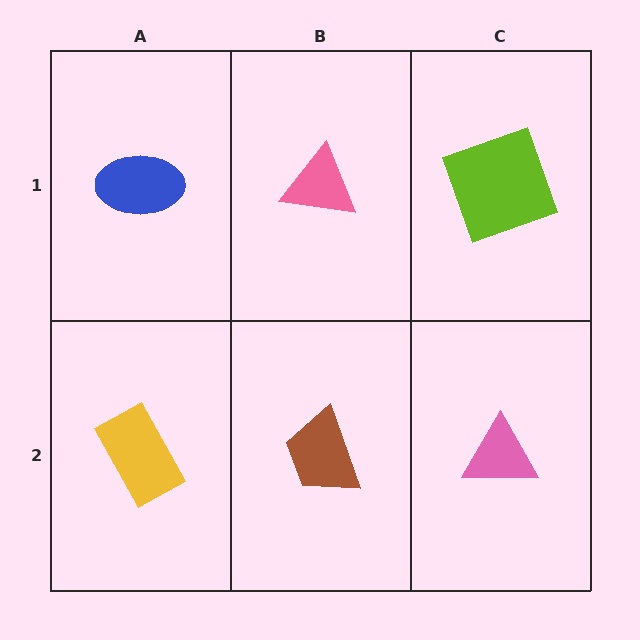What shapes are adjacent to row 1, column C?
A pink triangle (row 2, column C), a pink triangle (row 1, column B).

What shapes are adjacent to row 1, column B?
A brown trapezoid (row 2, column B), a blue ellipse (row 1, column A), a lime square (row 1, column C).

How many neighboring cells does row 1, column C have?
2.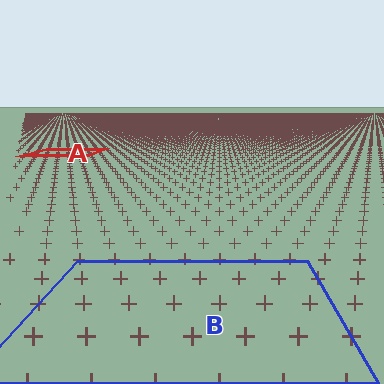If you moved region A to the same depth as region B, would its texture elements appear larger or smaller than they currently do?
They would appear larger. At a closer depth, the same texture elements are projected at a bigger on-screen size.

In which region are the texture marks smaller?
The texture marks are smaller in region A, because it is farther away.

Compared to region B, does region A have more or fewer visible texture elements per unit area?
Region A has more texture elements per unit area — they are packed more densely because it is farther away.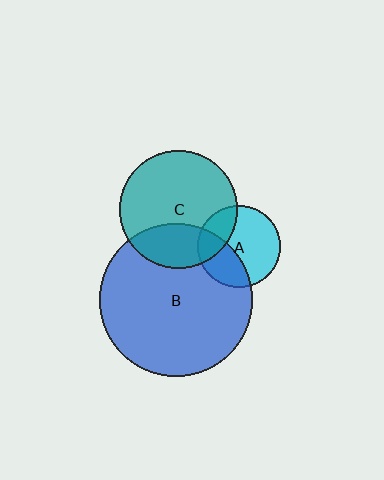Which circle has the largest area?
Circle B (blue).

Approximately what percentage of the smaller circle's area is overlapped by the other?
Approximately 30%.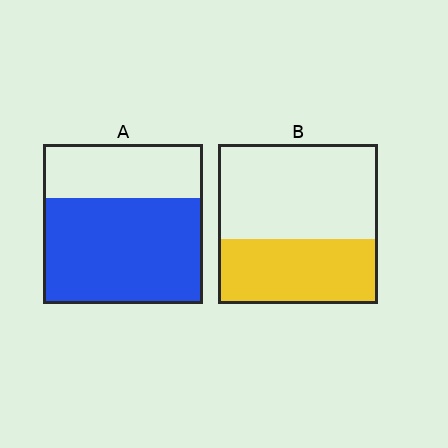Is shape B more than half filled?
No.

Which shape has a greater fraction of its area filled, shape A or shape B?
Shape A.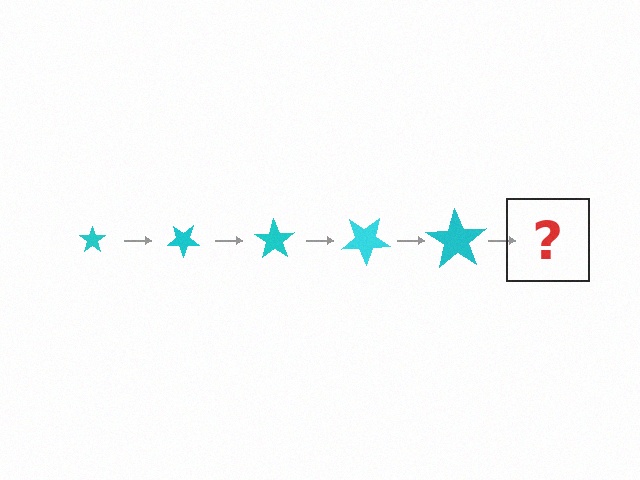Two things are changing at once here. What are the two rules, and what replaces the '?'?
The two rules are that the star grows larger each step and it rotates 35 degrees each step. The '?' should be a star, larger than the previous one and rotated 175 degrees from the start.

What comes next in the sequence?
The next element should be a star, larger than the previous one and rotated 175 degrees from the start.